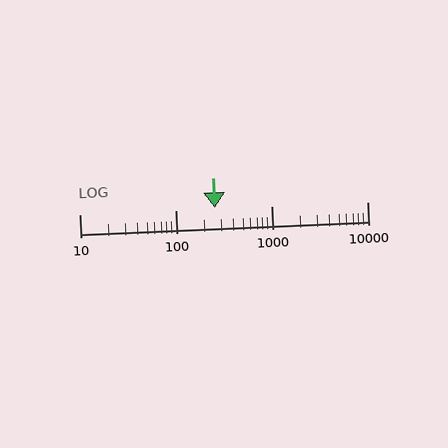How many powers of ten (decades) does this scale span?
The scale spans 3 decades, from 10 to 10000.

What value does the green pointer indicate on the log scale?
The pointer indicates approximately 260.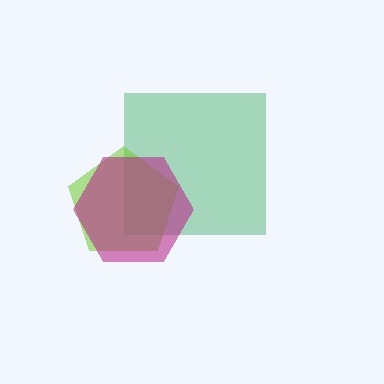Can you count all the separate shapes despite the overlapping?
Yes, there are 3 separate shapes.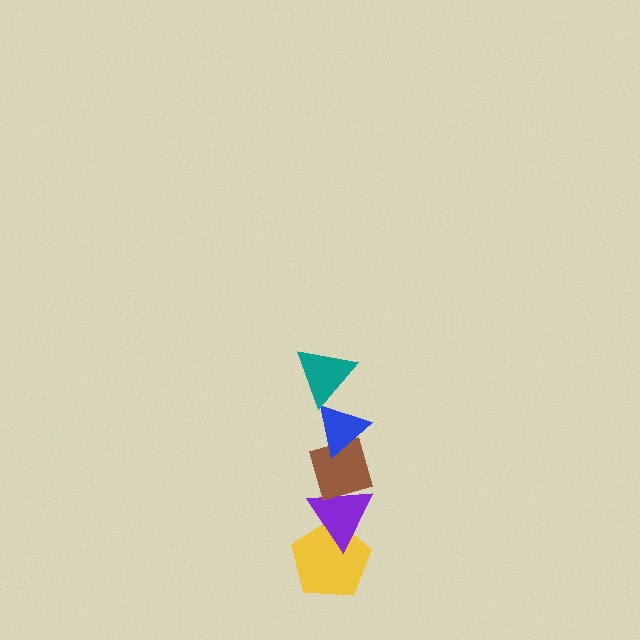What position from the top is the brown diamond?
The brown diamond is 3rd from the top.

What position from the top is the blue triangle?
The blue triangle is 2nd from the top.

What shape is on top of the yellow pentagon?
The purple triangle is on top of the yellow pentagon.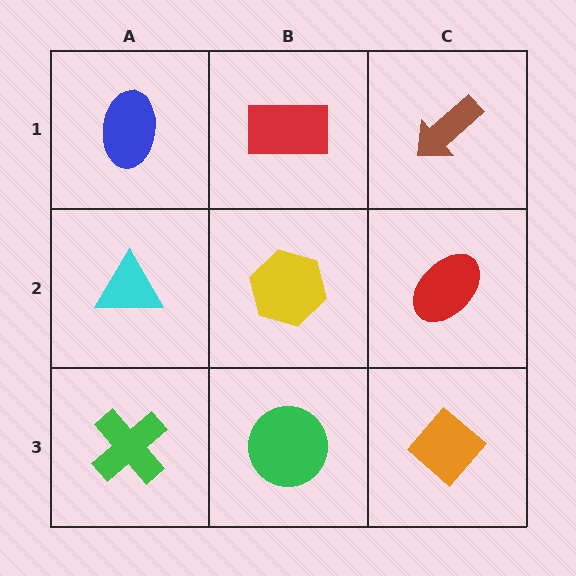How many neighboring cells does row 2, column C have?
3.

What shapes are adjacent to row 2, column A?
A blue ellipse (row 1, column A), a green cross (row 3, column A), a yellow hexagon (row 2, column B).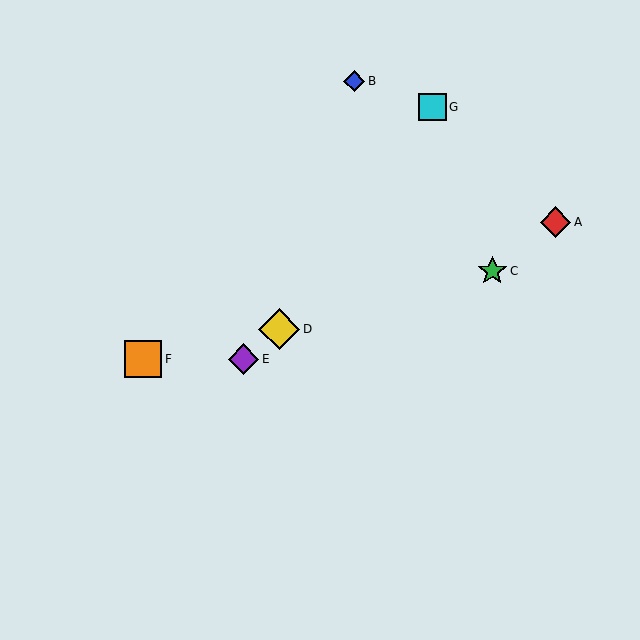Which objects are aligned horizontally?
Objects E, F are aligned horizontally.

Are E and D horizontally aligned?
No, E is at y≈359 and D is at y≈329.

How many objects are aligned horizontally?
2 objects (E, F) are aligned horizontally.